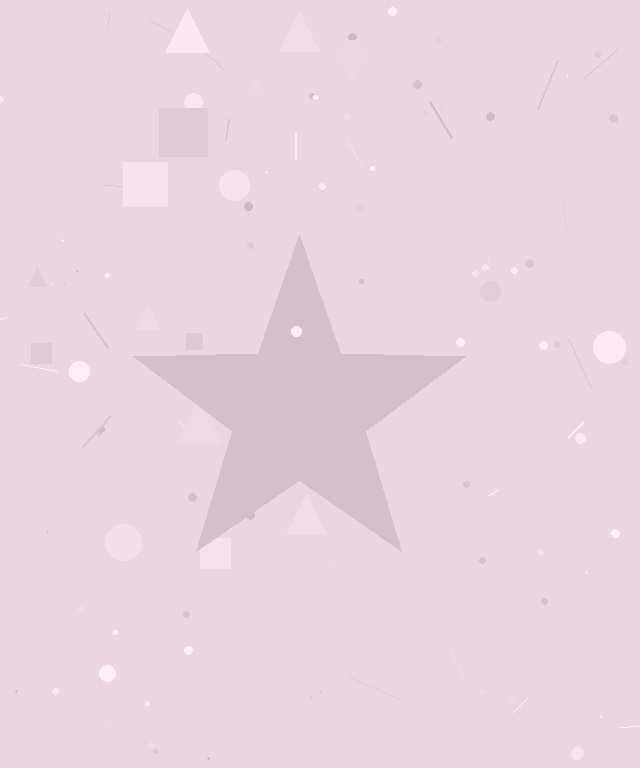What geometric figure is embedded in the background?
A star is embedded in the background.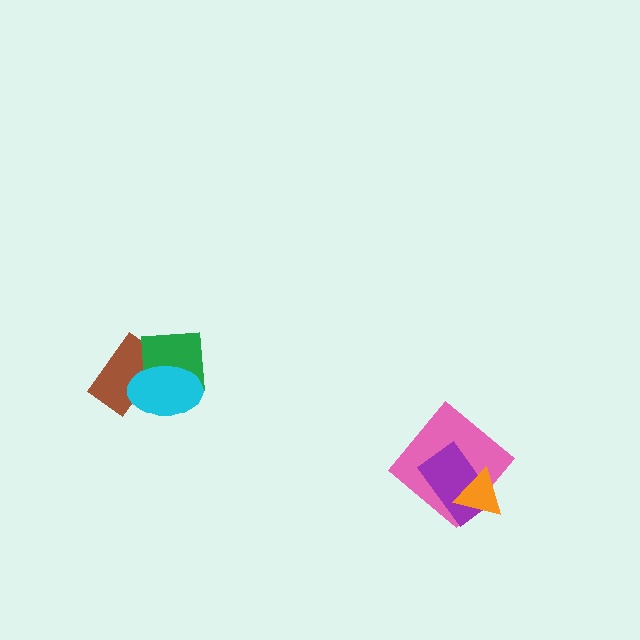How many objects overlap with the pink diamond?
2 objects overlap with the pink diamond.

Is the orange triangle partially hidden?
No, no other shape covers it.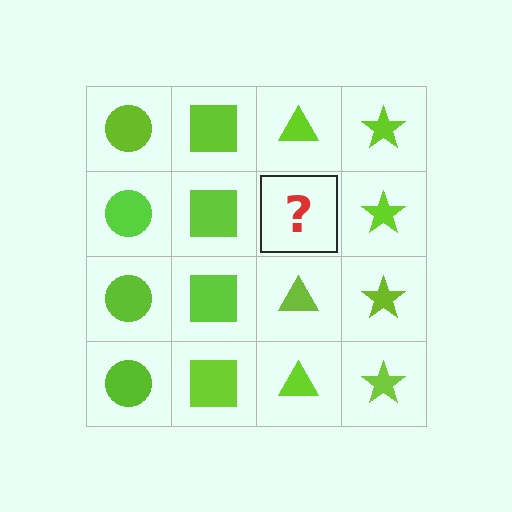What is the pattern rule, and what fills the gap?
The rule is that each column has a consistent shape. The gap should be filled with a lime triangle.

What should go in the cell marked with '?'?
The missing cell should contain a lime triangle.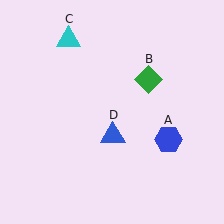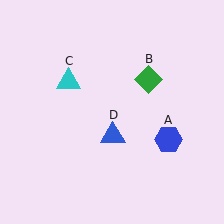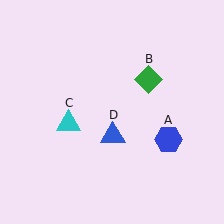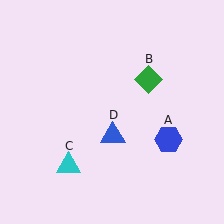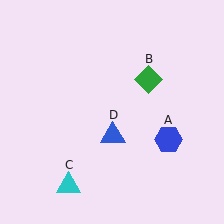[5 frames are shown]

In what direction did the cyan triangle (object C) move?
The cyan triangle (object C) moved down.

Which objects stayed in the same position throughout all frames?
Blue hexagon (object A) and green diamond (object B) and blue triangle (object D) remained stationary.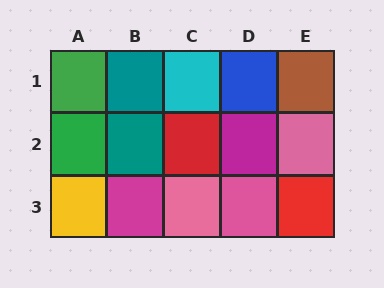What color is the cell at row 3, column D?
Pink.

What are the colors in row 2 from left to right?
Green, teal, red, magenta, pink.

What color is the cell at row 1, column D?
Blue.